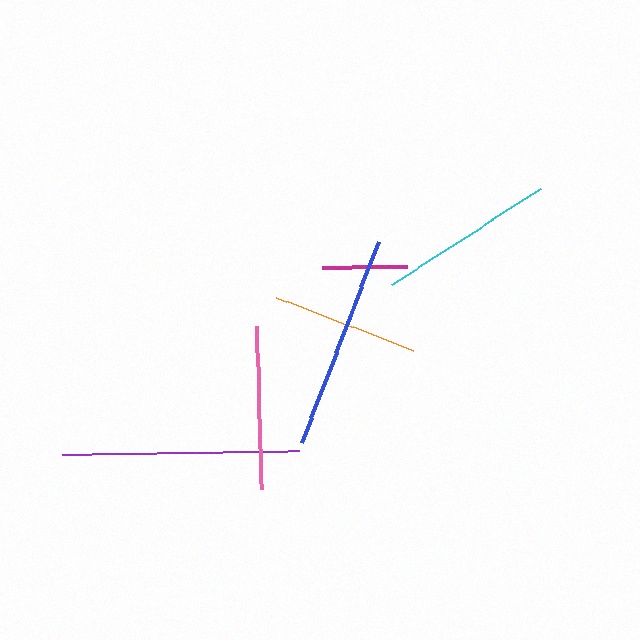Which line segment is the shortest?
The magenta line is the shortest at approximately 85 pixels.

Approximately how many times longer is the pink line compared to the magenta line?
The pink line is approximately 1.9 times the length of the magenta line.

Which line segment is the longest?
The purple line is the longest at approximately 237 pixels.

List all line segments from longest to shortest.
From longest to shortest: purple, blue, cyan, pink, orange, magenta.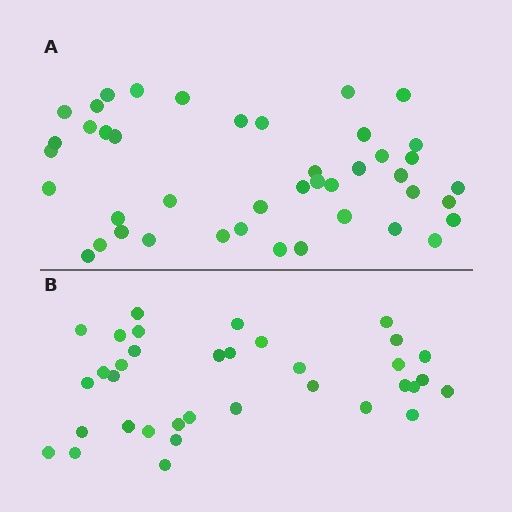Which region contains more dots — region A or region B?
Region A (the top region) has more dots.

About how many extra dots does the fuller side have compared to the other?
Region A has roughly 8 or so more dots than region B.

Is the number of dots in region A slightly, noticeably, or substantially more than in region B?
Region A has only slightly more — the two regions are fairly close. The ratio is roughly 1.2 to 1.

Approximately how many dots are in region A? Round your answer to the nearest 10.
About 40 dots. (The exact count is 43, which rounds to 40.)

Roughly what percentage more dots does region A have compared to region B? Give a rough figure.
About 25% more.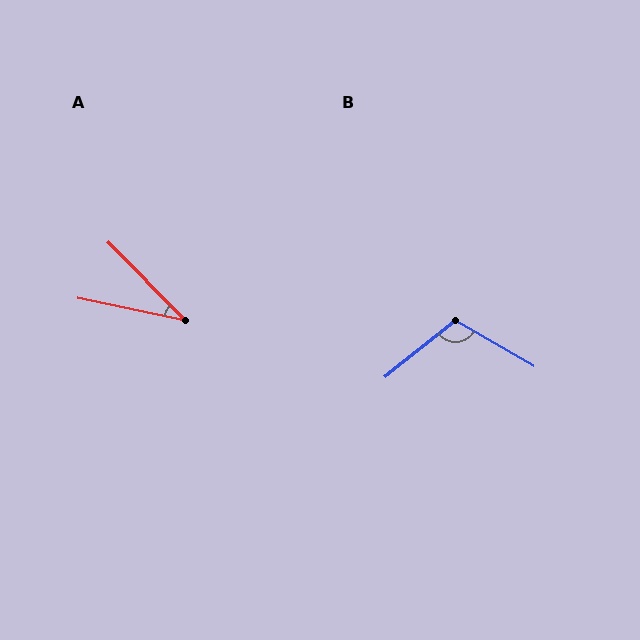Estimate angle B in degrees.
Approximately 112 degrees.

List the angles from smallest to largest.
A (33°), B (112°).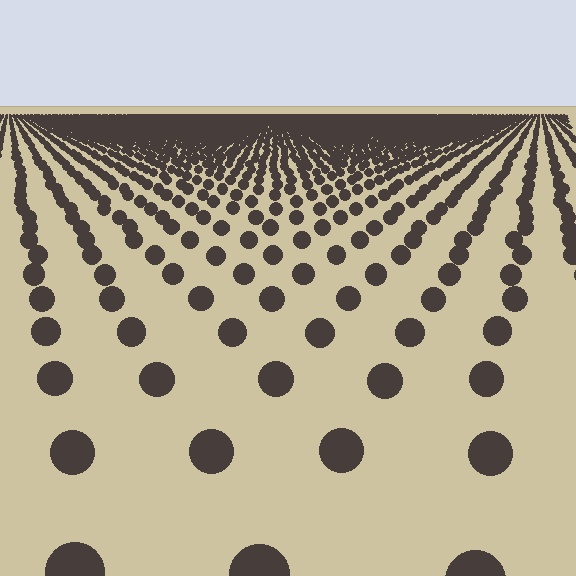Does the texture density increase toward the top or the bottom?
Density increases toward the top.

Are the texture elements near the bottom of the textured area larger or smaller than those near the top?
Larger. Near the bottom, elements are closer to the viewer and appear at a bigger on-screen size.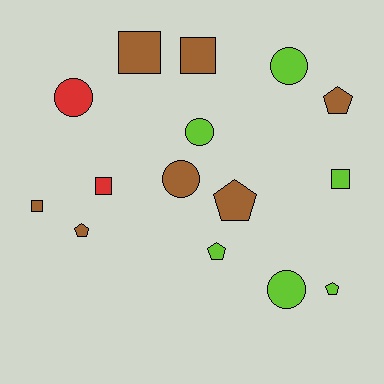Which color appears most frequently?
Brown, with 7 objects.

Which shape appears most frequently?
Pentagon, with 5 objects.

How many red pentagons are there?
There are no red pentagons.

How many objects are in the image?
There are 15 objects.